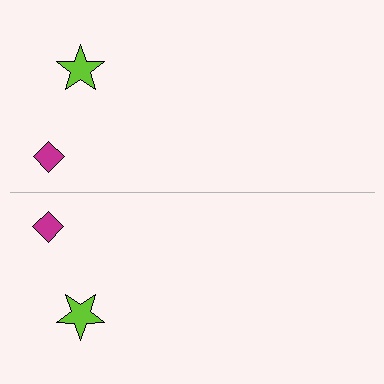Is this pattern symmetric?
Yes, this pattern has bilateral (reflection) symmetry.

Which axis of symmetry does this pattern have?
The pattern has a horizontal axis of symmetry running through the center of the image.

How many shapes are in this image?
There are 4 shapes in this image.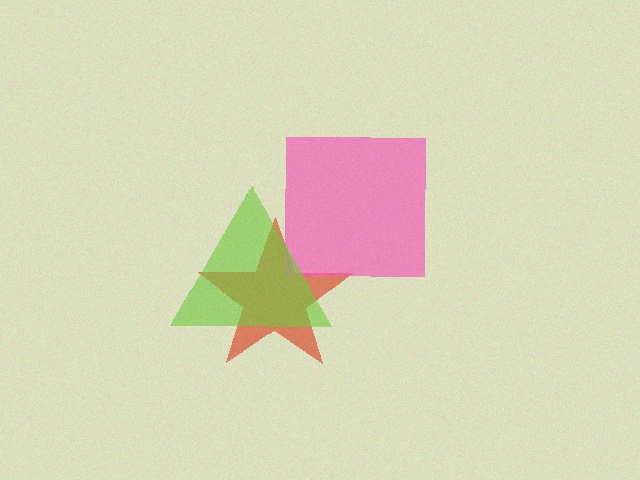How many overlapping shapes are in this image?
There are 3 overlapping shapes in the image.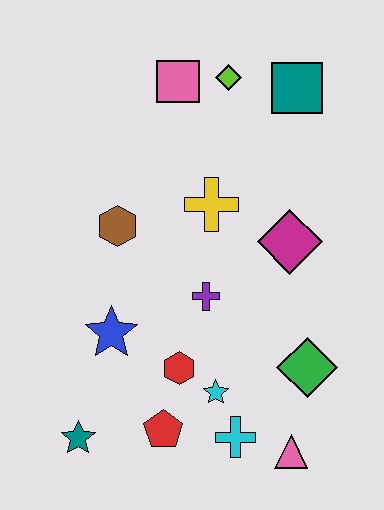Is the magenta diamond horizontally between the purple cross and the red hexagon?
No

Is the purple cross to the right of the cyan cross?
No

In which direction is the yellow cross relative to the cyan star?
The yellow cross is above the cyan star.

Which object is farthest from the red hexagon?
The teal square is farthest from the red hexagon.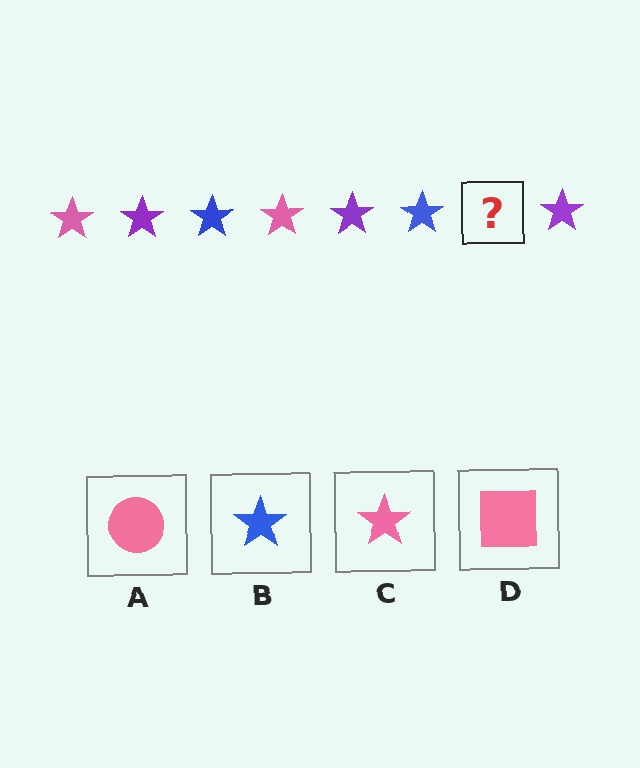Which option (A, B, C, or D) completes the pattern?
C.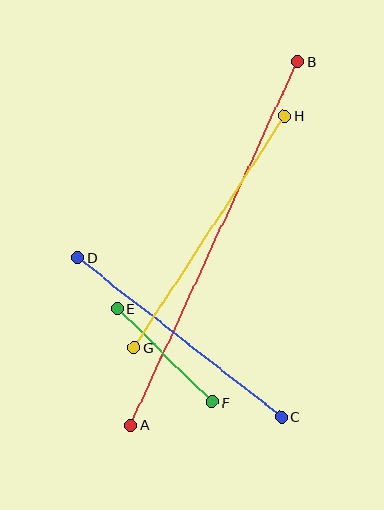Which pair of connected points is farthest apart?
Points A and B are farthest apart.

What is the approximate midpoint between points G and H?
The midpoint is at approximately (210, 232) pixels.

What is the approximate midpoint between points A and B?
The midpoint is at approximately (214, 243) pixels.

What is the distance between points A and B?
The distance is approximately 400 pixels.